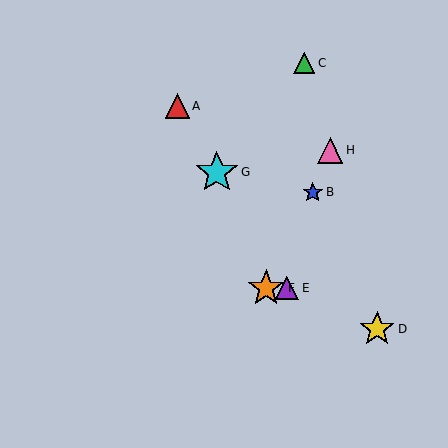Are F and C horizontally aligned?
No, F is at y≈288 and C is at y≈63.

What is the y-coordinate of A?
Object A is at y≈106.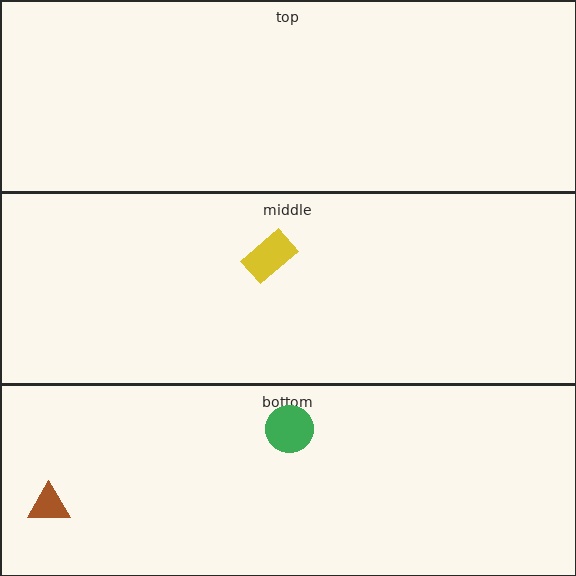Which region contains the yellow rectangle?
The middle region.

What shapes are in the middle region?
The yellow rectangle.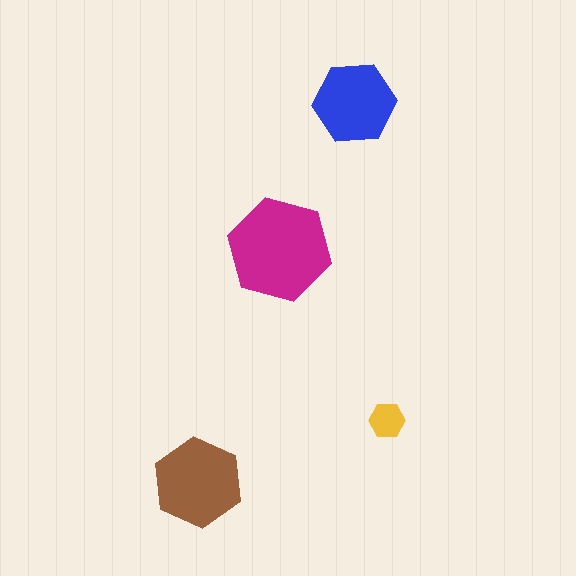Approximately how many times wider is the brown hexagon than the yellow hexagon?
About 2.5 times wider.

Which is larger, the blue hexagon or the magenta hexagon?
The magenta one.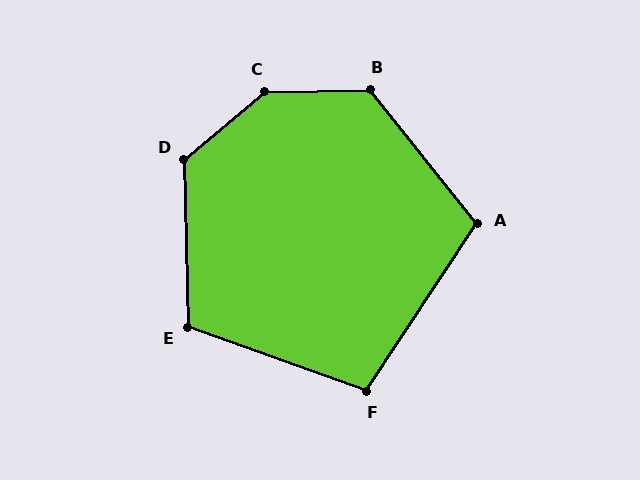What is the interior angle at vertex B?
Approximately 128 degrees (obtuse).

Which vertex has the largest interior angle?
C, at approximately 141 degrees.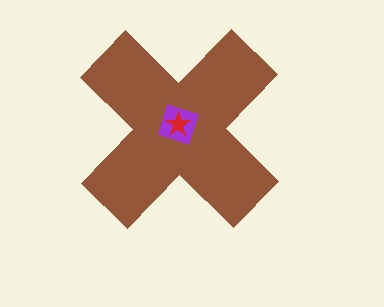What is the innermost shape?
The red star.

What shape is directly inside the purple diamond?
The red star.